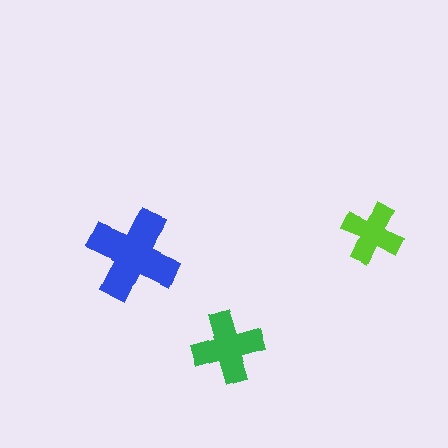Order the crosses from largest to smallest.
the blue one, the green one, the lime one.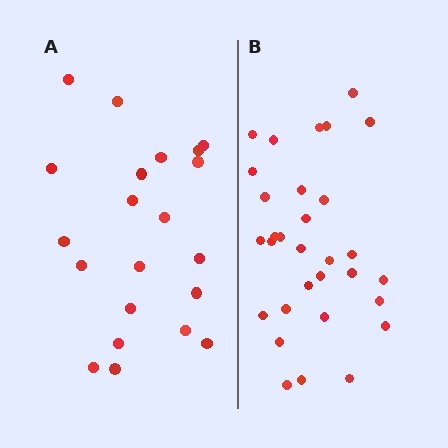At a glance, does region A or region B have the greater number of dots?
Region B (the right region) has more dots.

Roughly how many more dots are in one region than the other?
Region B has roughly 10 or so more dots than region A.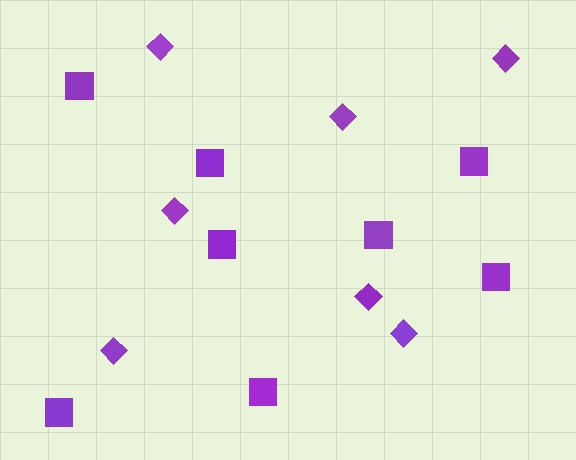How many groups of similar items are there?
There are 2 groups: one group of diamonds (7) and one group of squares (8).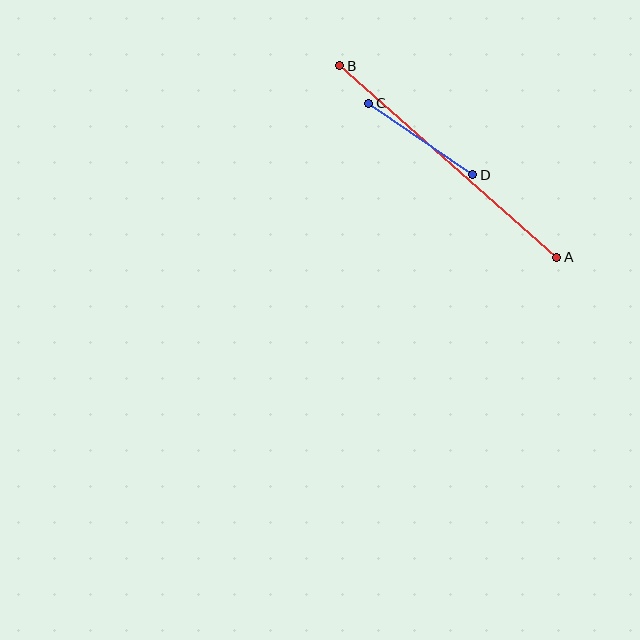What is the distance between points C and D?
The distance is approximately 126 pixels.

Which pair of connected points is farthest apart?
Points A and B are farthest apart.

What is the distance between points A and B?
The distance is approximately 289 pixels.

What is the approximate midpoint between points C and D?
The midpoint is at approximately (421, 139) pixels.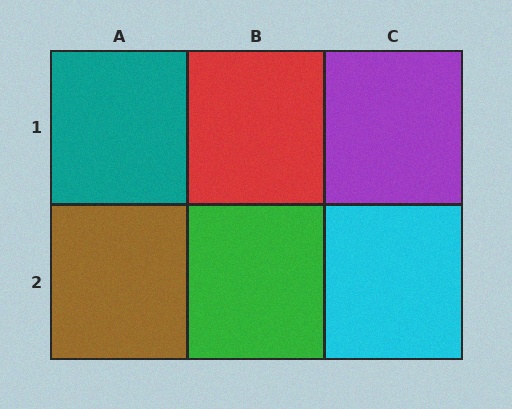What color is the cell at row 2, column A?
Brown.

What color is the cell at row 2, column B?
Green.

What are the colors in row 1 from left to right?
Teal, red, purple.